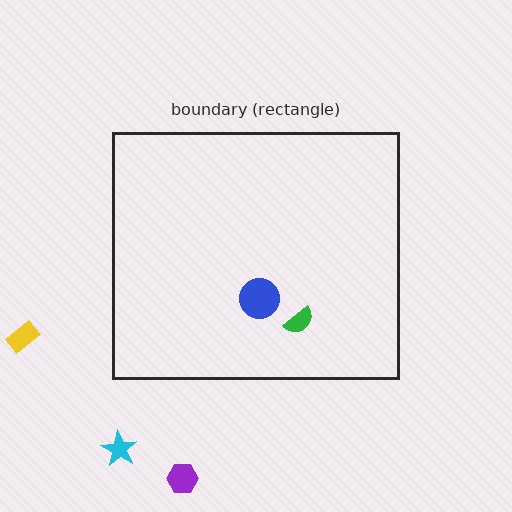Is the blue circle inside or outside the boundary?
Inside.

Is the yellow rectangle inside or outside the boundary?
Outside.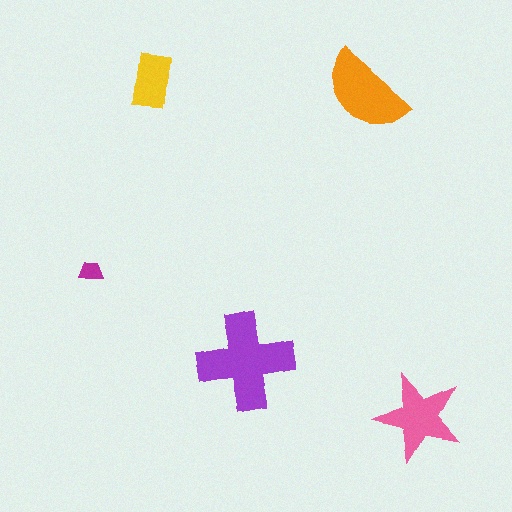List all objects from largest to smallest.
The purple cross, the orange semicircle, the pink star, the yellow rectangle, the magenta trapezoid.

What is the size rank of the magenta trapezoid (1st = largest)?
5th.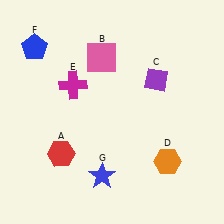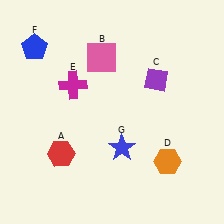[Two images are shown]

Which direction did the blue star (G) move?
The blue star (G) moved up.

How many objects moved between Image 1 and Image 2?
1 object moved between the two images.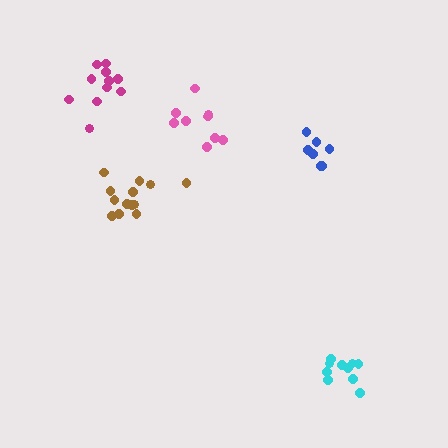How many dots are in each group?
Group 1: 11 dots, Group 2: 13 dots, Group 3: 10 dots, Group 4: 7 dots, Group 5: 9 dots (50 total).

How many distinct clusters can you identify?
There are 5 distinct clusters.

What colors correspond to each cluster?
The clusters are colored: magenta, brown, cyan, blue, pink.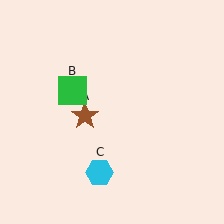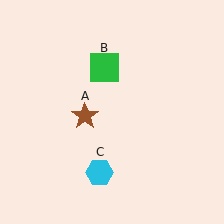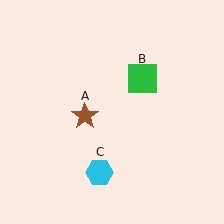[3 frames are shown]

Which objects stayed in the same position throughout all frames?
Brown star (object A) and cyan hexagon (object C) remained stationary.